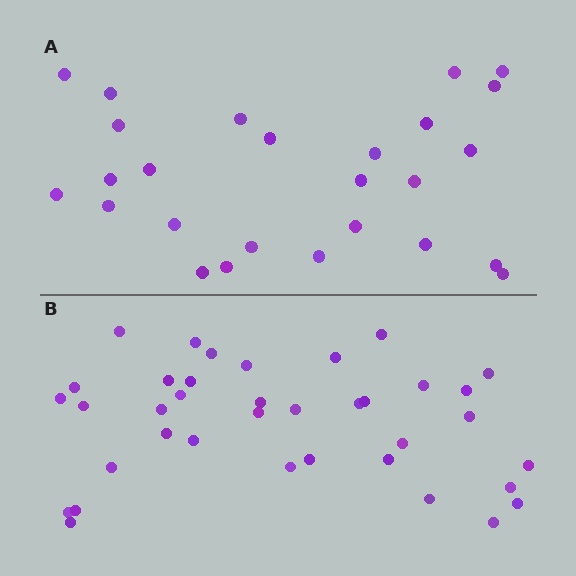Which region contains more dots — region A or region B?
Region B (the bottom region) has more dots.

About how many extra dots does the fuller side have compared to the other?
Region B has roughly 12 or so more dots than region A.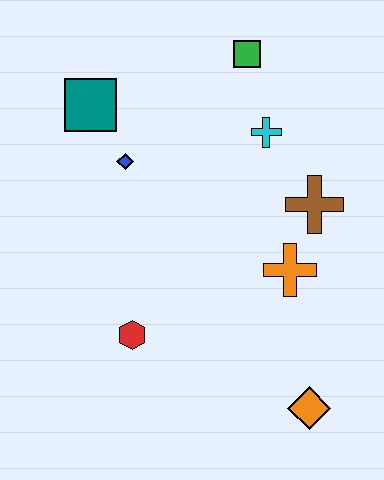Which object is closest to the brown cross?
The orange cross is closest to the brown cross.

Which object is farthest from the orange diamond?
The teal square is farthest from the orange diamond.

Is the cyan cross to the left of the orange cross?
Yes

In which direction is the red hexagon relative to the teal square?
The red hexagon is below the teal square.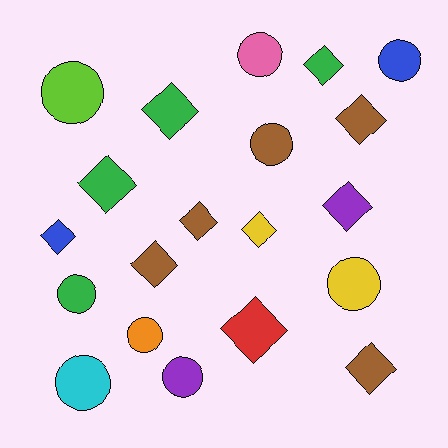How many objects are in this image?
There are 20 objects.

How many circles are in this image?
There are 9 circles.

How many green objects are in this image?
There are 4 green objects.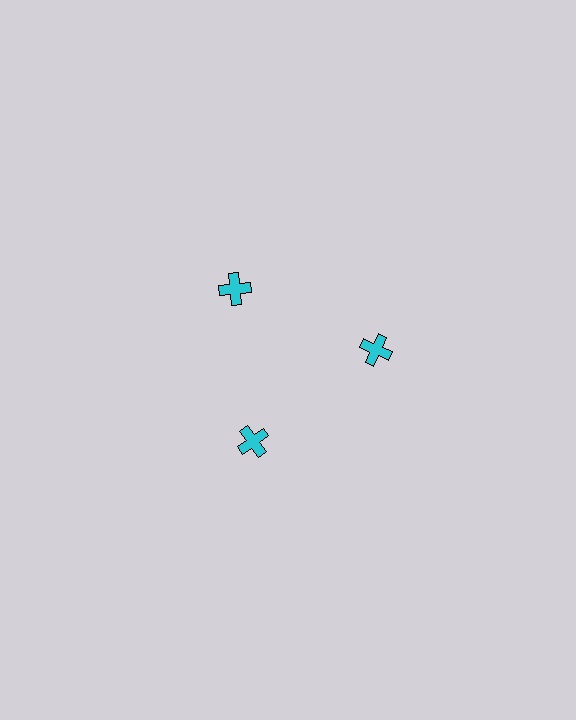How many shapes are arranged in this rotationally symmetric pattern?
There are 3 shapes, arranged in 3 groups of 1.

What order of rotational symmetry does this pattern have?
This pattern has 3-fold rotational symmetry.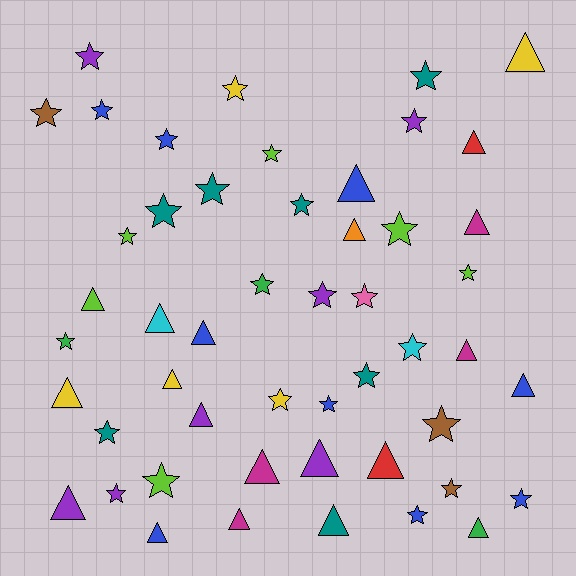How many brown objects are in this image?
There are 3 brown objects.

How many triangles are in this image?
There are 21 triangles.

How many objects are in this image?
There are 50 objects.